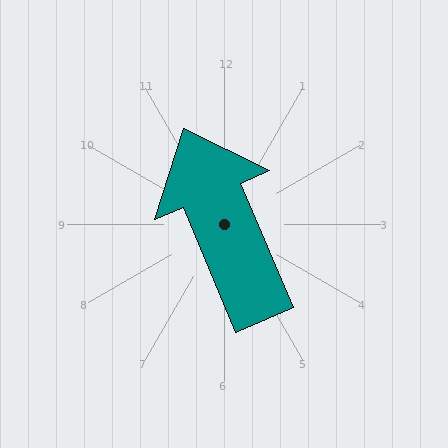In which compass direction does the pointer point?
Northwest.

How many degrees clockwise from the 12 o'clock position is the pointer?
Approximately 337 degrees.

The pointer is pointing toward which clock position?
Roughly 11 o'clock.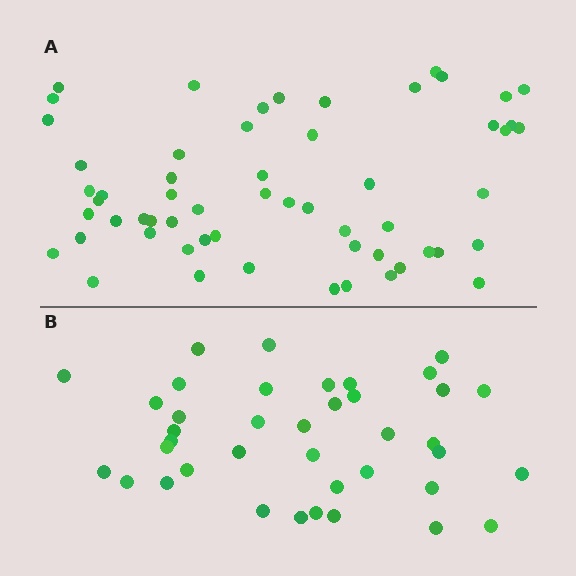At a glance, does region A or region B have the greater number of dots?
Region A (the top region) has more dots.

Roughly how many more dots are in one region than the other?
Region A has approximately 20 more dots than region B.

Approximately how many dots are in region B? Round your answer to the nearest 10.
About 40 dots. (The exact count is 39, which rounds to 40.)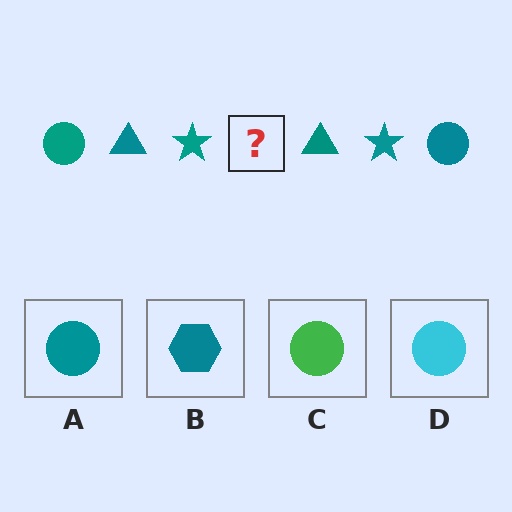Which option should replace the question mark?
Option A.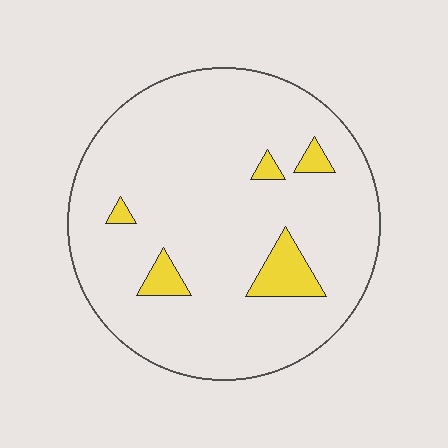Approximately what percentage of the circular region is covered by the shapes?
Approximately 10%.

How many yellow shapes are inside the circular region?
5.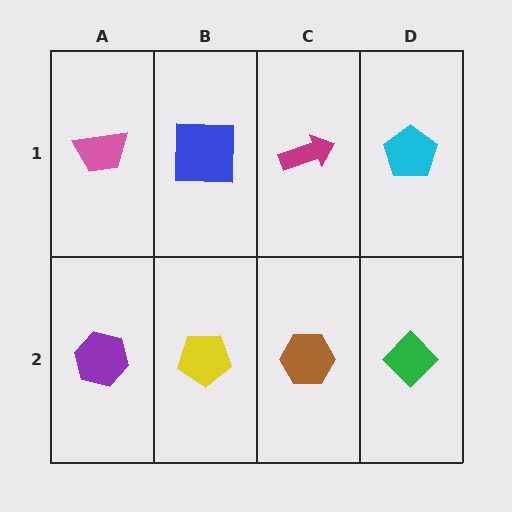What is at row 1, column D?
A cyan pentagon.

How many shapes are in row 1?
4 shapes.